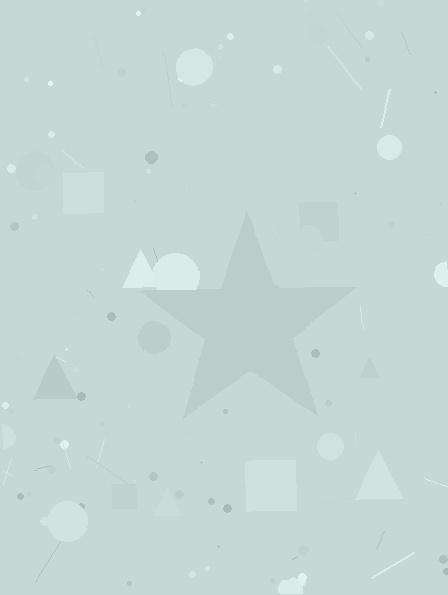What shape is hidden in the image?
A star is hidden in the image.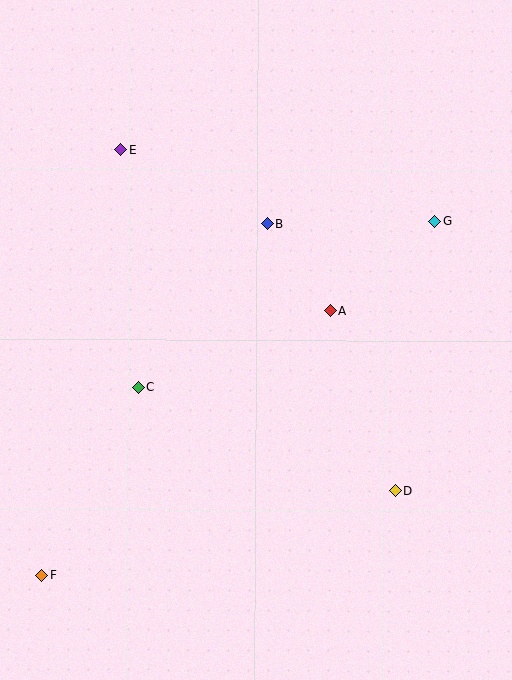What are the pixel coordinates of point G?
Point G is at (434, 221).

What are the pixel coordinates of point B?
Point B is at (267, 224).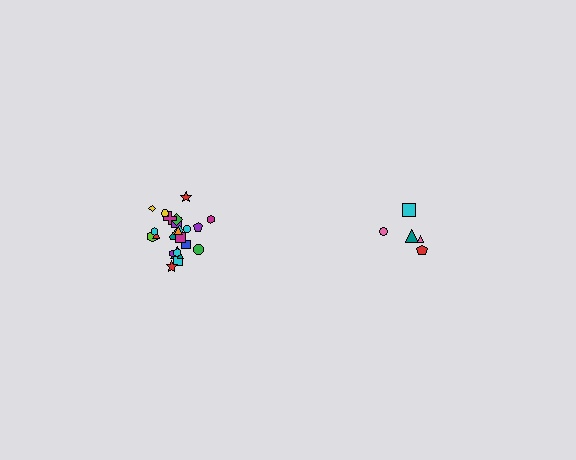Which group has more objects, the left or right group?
The left group.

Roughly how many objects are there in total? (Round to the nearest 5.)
Roughly 30 objects in total.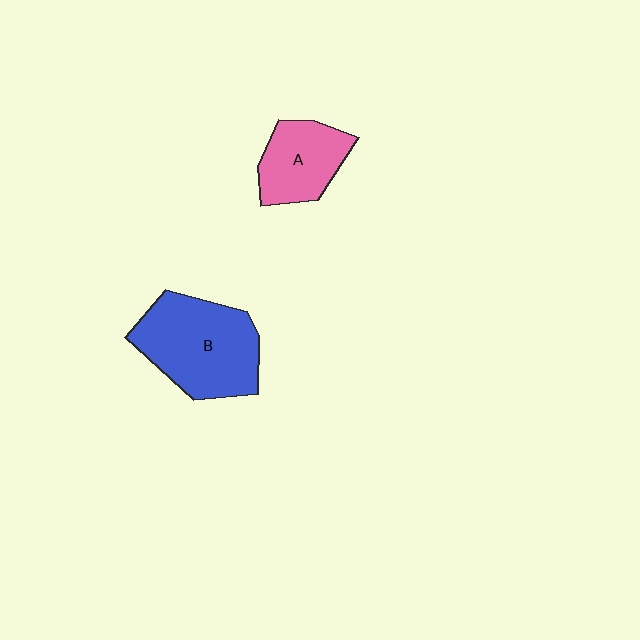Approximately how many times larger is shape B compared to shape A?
Approximately 1.7 times.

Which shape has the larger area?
Shape B (blue).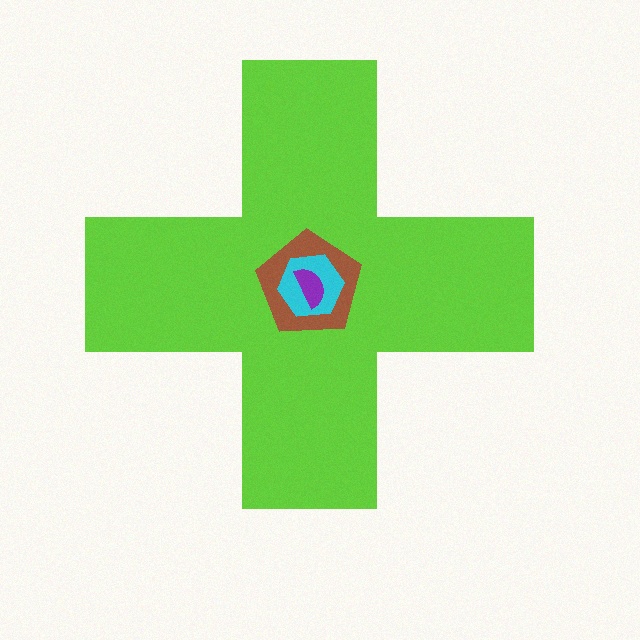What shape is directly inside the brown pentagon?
The cyan hexagon.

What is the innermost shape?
The purple semicircle.